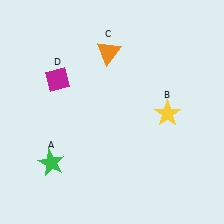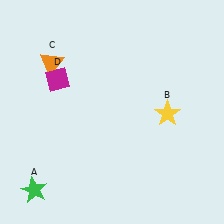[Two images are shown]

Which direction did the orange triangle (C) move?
The orange triangle (C) moved left.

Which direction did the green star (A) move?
The green star (A) moved down.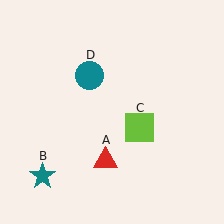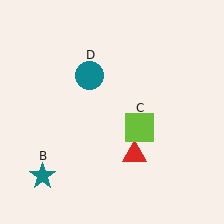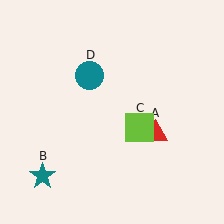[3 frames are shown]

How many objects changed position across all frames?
1 object changed position: red triangle (object A).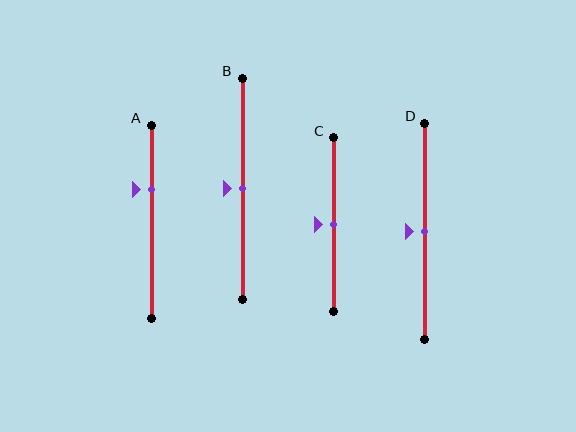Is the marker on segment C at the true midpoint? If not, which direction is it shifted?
Yes, the marker on segment C is at the true midpoint.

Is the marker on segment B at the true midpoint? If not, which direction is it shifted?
Yes, the marker on segment B is at the true midpoint.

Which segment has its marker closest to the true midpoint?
Segment B has its marker closest to the true midpoint.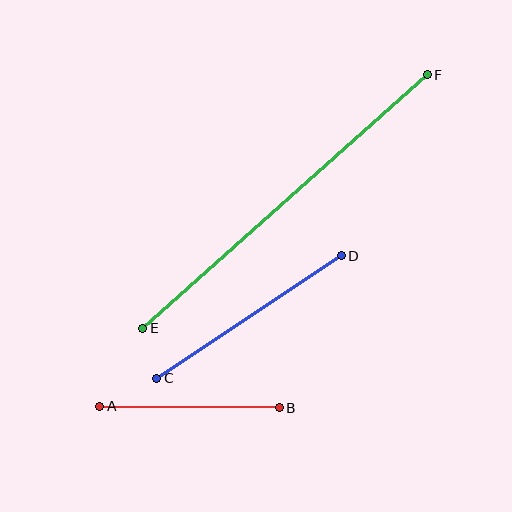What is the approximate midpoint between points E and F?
The midpoint is at approximately (285, 202) pixels.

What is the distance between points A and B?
The distance is approximately 180 pixels.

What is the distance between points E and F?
The distance is approximately 381 pixels.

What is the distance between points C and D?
The distance is approximately 221 pixels.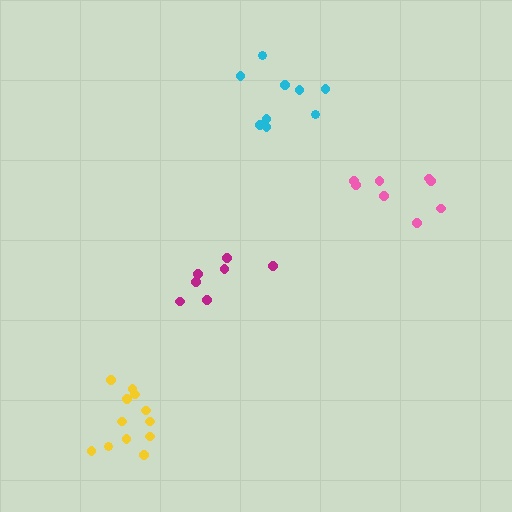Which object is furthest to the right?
The pink cluster is rightmost.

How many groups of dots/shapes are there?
There are 4 groups.